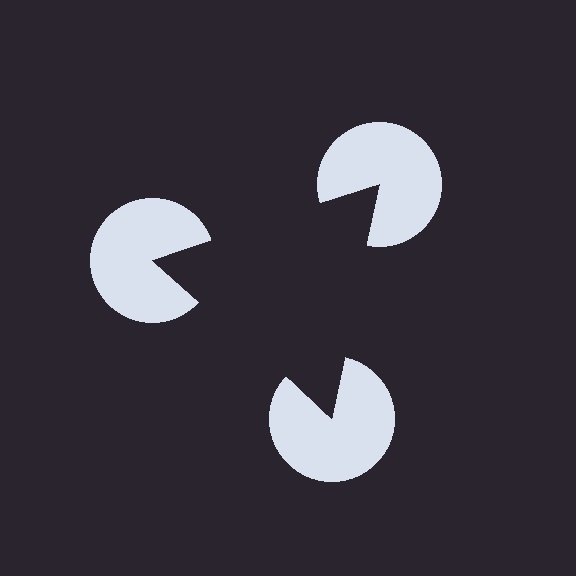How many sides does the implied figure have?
3 sides.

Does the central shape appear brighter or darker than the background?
It typically appears slightly darker than the background, even though no actual brightness change is drawn.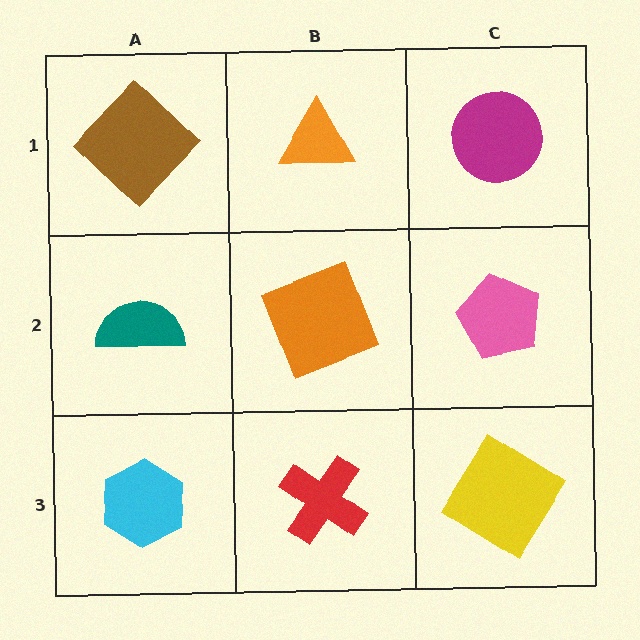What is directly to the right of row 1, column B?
A magenta circle.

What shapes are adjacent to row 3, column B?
An orange square (row 2, column B), a cyan hexagon (row 3, column A), a yellow diamond (row 3, column C).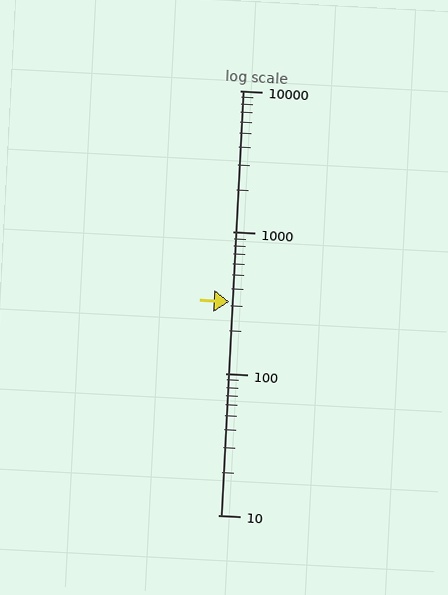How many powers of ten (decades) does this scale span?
The scale spans 3 decades, from 10 to 10000.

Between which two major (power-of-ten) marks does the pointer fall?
The pointer is between 100 and 1000.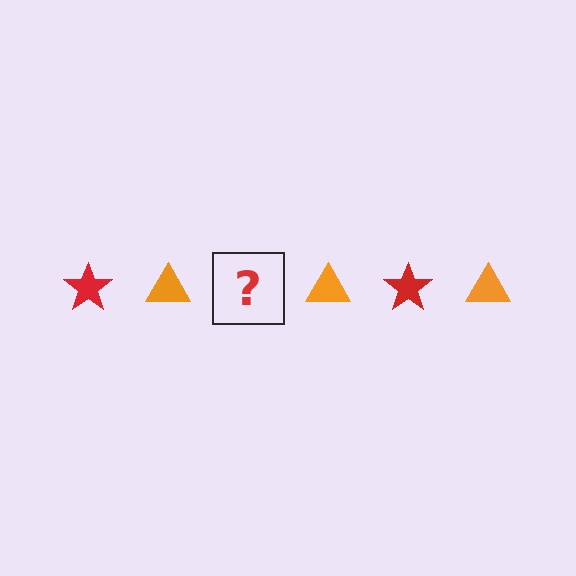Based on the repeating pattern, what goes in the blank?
The blank should be a red star.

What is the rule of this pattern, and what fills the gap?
The rule is that the pattern alternates between red star and orange triangle. The gap should be filled with a red star.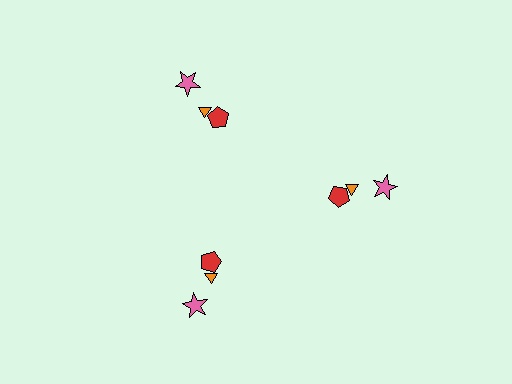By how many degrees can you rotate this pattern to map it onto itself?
The pattern maps onto itself every 120 degrees of rotation.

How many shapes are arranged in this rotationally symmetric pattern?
There are 9 shapes, arranged in 3 groups of 3.